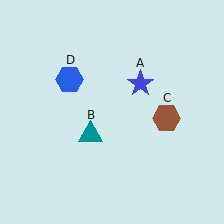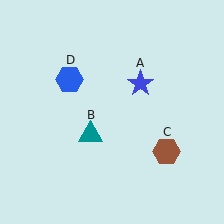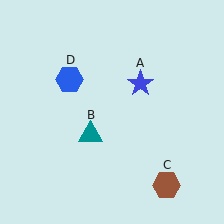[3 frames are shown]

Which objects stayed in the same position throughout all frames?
Blue star (object A) and teal triangle (object B) and blue hexagon (object D) remained stationary.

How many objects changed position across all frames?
1 object changed position: brown hexagon (object C).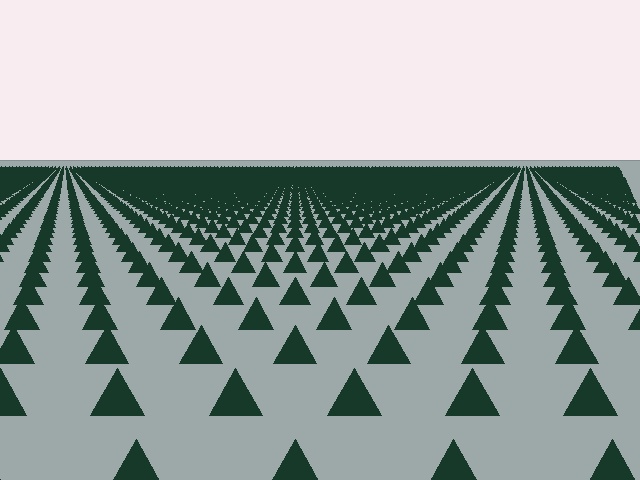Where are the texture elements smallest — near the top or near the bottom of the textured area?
Near the top.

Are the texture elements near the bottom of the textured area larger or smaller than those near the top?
Larger. Near the bottom, elements are closer to the viewer and appear at a bigger on-screen size.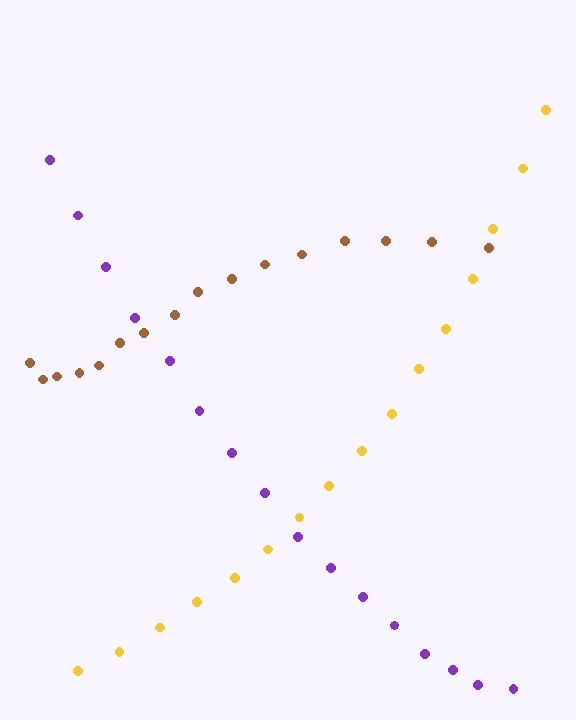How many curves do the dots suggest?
There are 3 distinct paths.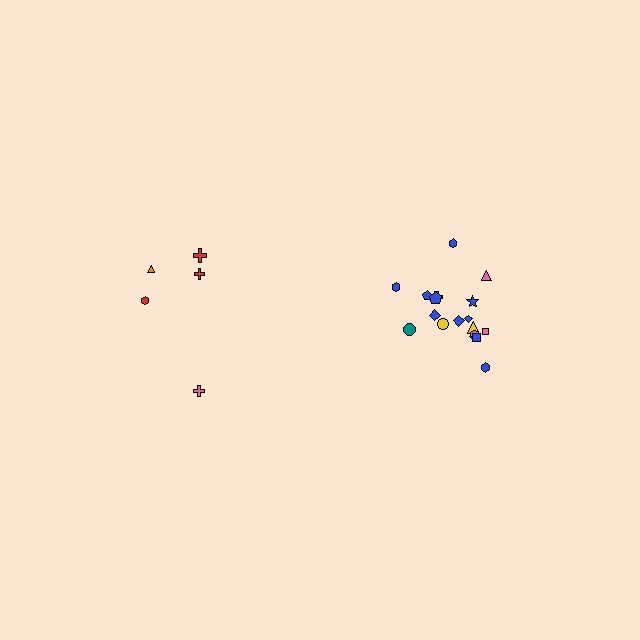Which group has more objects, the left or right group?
The right group.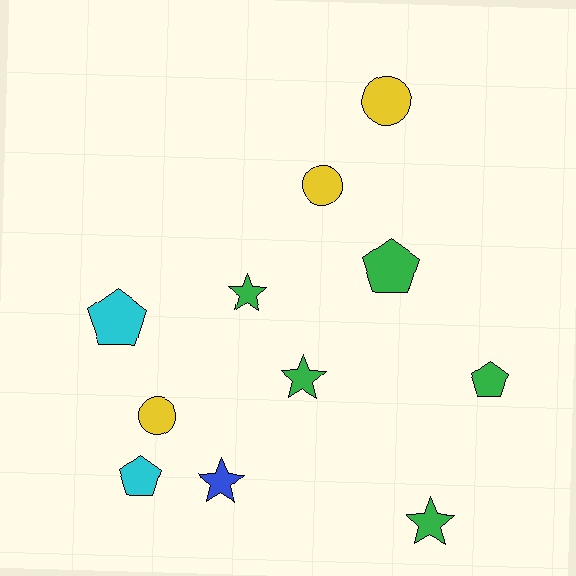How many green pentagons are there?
There are 2 green pentagons.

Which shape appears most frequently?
Star, with 4 objects.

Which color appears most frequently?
Green, with 5 objects.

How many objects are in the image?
There are 11 objects.